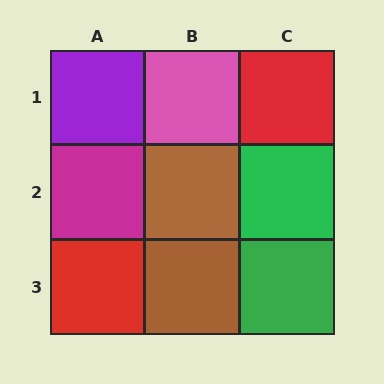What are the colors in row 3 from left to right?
Red, brown, green.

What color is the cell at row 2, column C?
Green.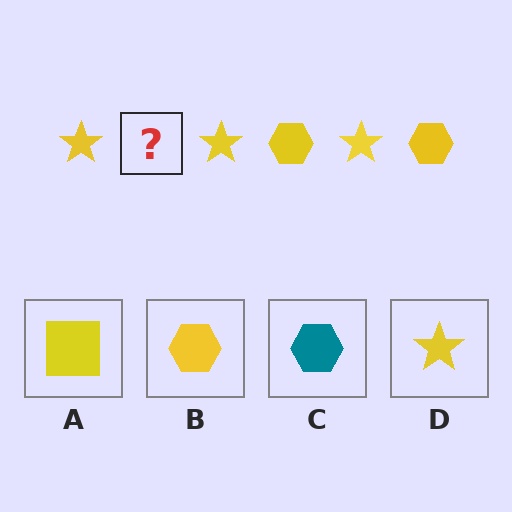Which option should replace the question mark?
Option B.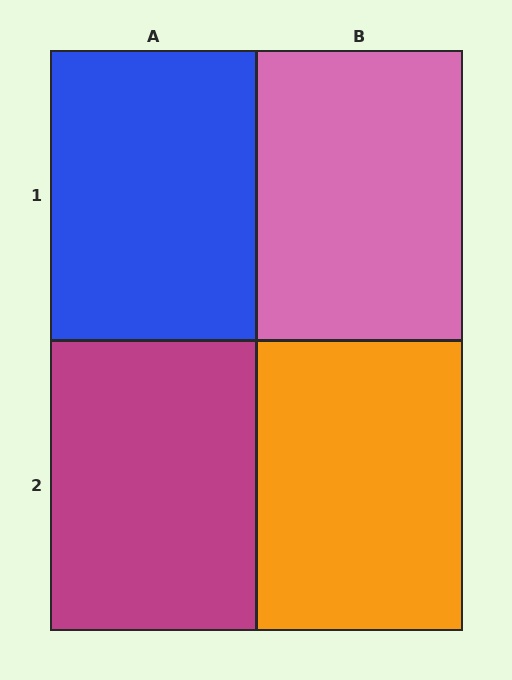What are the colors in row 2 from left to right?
Magenta, orange.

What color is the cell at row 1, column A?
Blue.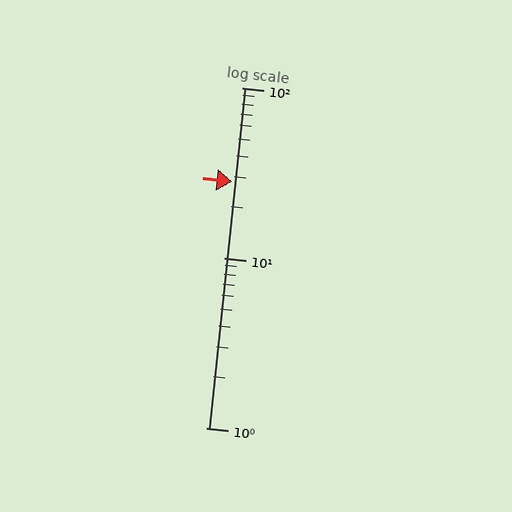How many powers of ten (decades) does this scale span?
The scale spans 2 decades, from 1 to 100.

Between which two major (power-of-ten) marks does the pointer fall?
The pointer is between 10 and 100.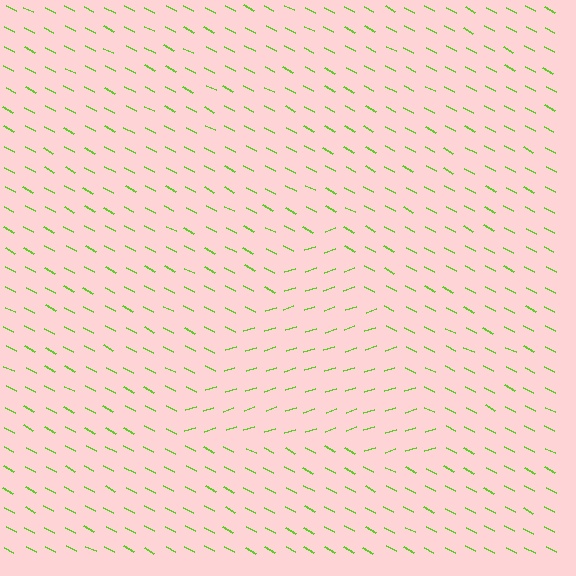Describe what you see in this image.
The image is filled with small lime line segments. A triangle region in the image has lines oriented differently from the surrounding lines, creating a visible texture boundary.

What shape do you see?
I see a triangle.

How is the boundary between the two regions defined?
The boundary is defined purely by a change in line orientation (approximately 45 degrees difference). All lines are the same color and thickness.